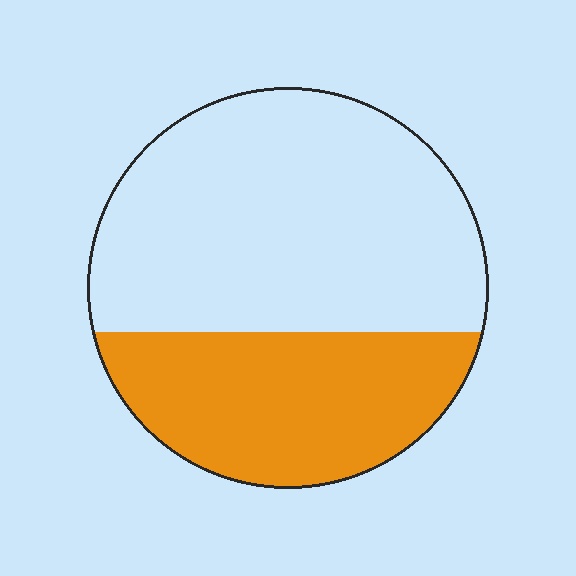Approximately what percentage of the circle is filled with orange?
Approximately 35%.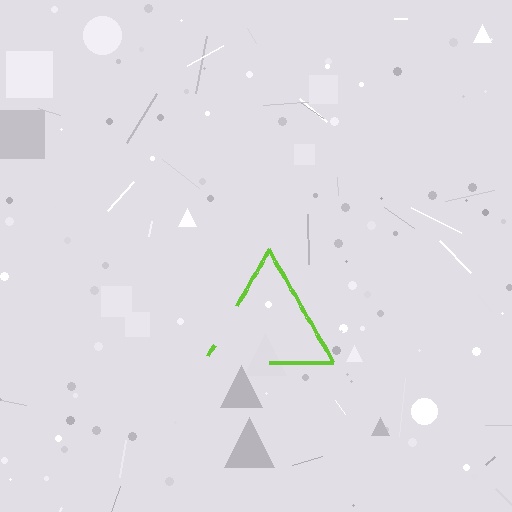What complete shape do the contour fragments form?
The contour fragments form a triangle.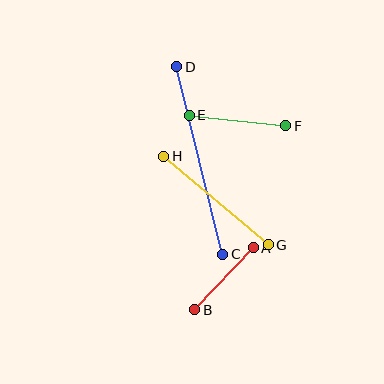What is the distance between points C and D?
The distance is approximately 193 pixels.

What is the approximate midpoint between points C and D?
The midpoint is at approximately (200, 160) pixels.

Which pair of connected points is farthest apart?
Points C and D are farthest apart.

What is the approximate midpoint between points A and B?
The midpoint is at approximately (224, 279) pixels.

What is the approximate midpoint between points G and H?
The midpoint is at approximately (216, 201) pixels.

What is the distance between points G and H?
The distance is approximately 137 pixels.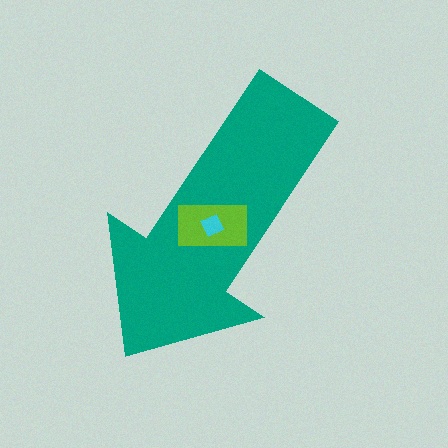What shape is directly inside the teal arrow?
The lime rectangle.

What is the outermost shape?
The teal arrow.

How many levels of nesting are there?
3.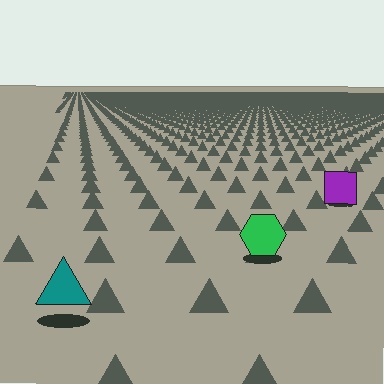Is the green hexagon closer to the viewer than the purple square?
Yes. The green hexagon is closer — you can tell from the texture gradient: the ground texture is coarser near it.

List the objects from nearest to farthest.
From nearest to farthest: the teal triangle, the green hexagon, the purple square.